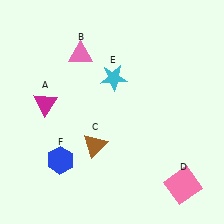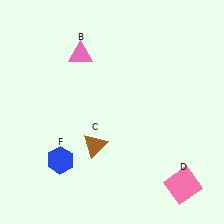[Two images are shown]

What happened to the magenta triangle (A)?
The magenta triangle (A) was removed in Image 2. It was in the top-left area of Image 1.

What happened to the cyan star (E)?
The cyan star (E) was removed in Image 2. It was in the top-right area of Image 1.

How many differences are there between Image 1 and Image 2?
There are 2 differences between the two images.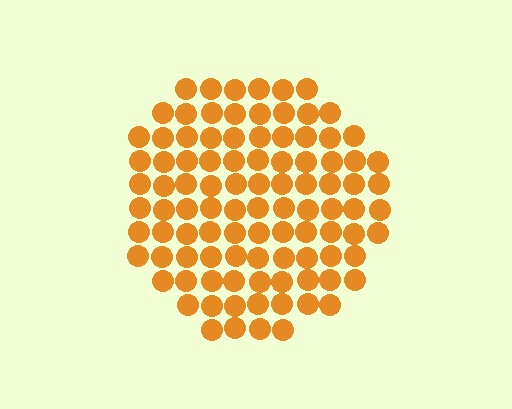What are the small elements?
The small elements are circles.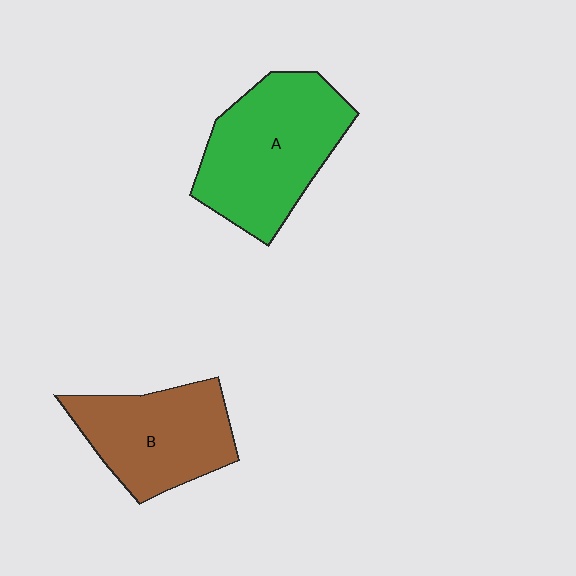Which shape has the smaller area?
Shape B (brown).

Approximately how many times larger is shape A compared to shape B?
Approximately 1.3 times.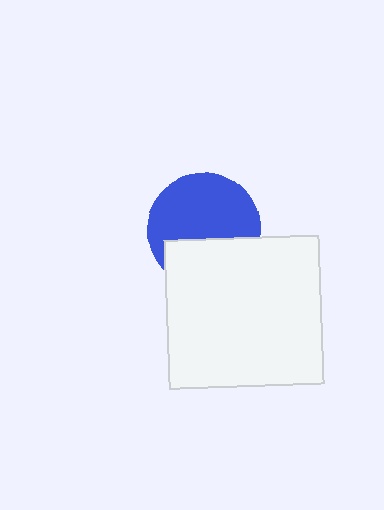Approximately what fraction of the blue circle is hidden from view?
Roughly 37% of the blue circle is hidden behind the white rectangle.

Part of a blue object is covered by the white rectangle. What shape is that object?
It is a circle.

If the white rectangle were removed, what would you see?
You would see the complete blue circle.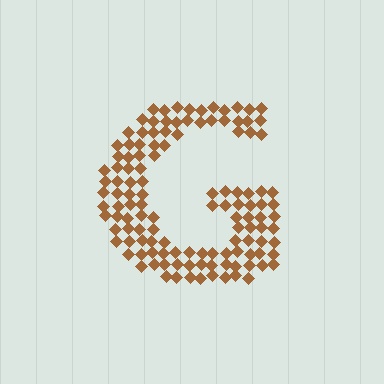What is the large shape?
The large shape is the letter G.